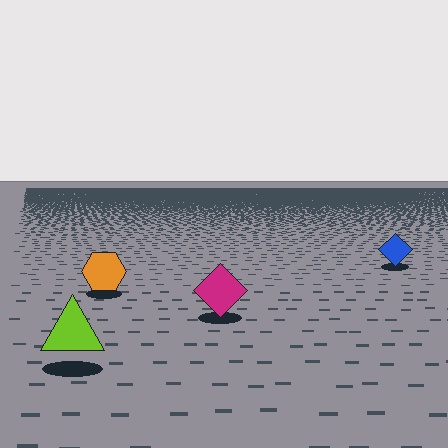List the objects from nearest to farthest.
From nearest to farthest: the lime triangle, the magenta diamond, the orange hexagon, the blue diamond.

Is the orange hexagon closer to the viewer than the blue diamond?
Yes. The orange hexagon is closer — you can tell from the texture gradient: the ground texture is coarser near it.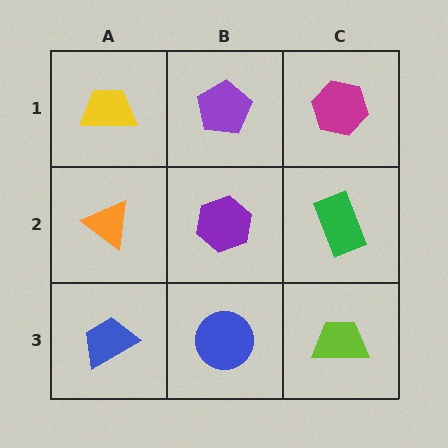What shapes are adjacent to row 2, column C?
A magenta hexagon (row 1, column C), a lime trapezoid (row 3, column C), a purple hexagon (row 2, column B).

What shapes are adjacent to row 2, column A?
A yellow trapezoid (row 1, column A), a blue trapezoid (row 3, column A), a purple hexagon (row 2, column B).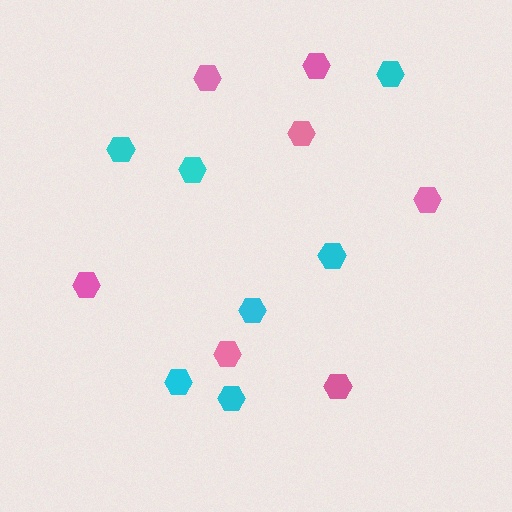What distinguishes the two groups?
There are 2 groups: one group of pink hexagons (7) and one group of cyan hexagons (7).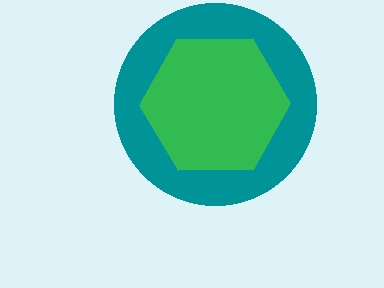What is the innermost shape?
The green hexagon.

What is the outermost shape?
The teal circle.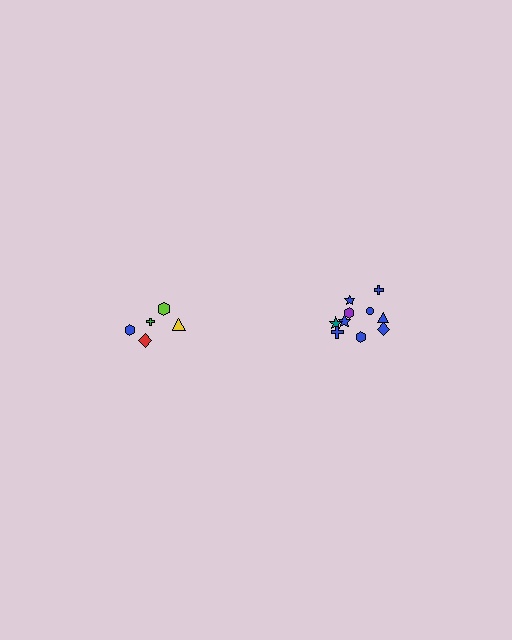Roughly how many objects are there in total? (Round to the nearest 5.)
Roughly 15 objects in total.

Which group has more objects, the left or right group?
The right group.